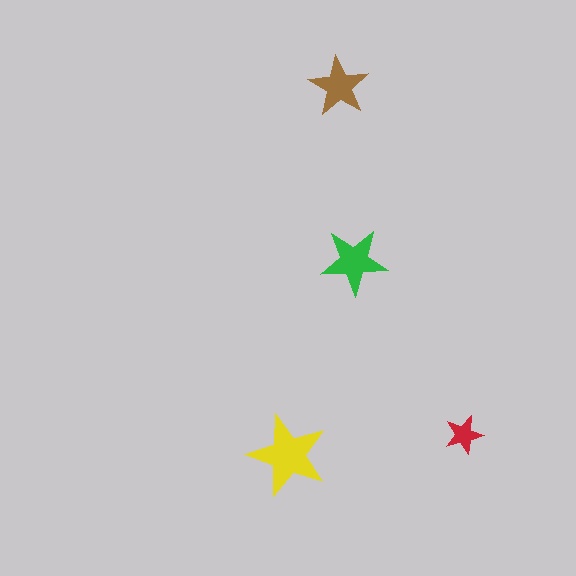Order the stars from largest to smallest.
the yellow one, the green one, the brown one, the red one.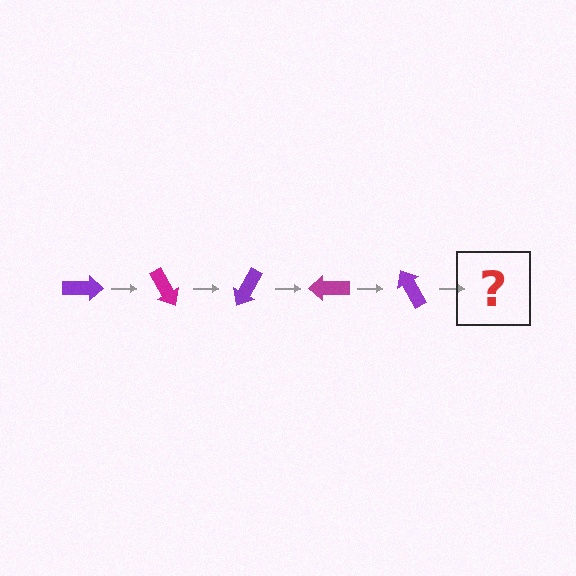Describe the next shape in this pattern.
It should be a magenta arrow, rotated 300 degrees from the start.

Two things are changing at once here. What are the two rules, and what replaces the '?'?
The two rules are that it rotates 60 degrees each step and the color cycles through purple and magenta. The '?' should be a magenta arrow, rotated 300 degrees from the start.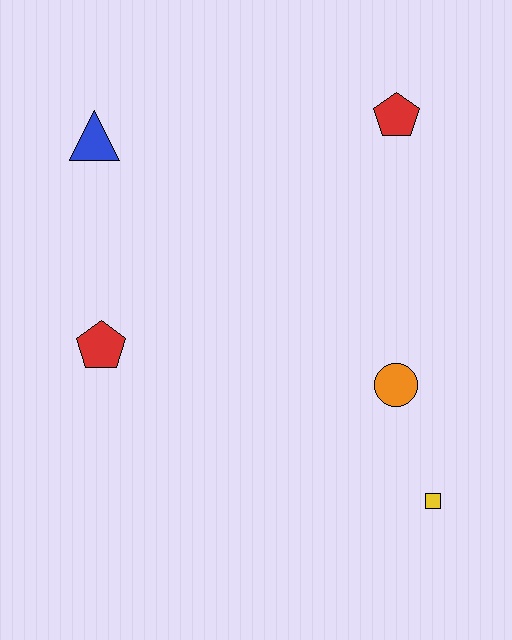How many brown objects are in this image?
There are no brown objects.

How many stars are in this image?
There are no stars.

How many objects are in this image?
There are 5 objects.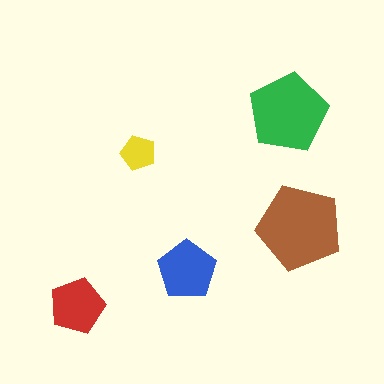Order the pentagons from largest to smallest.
the brown one, the green one, the blue one, the red one, the yellow one.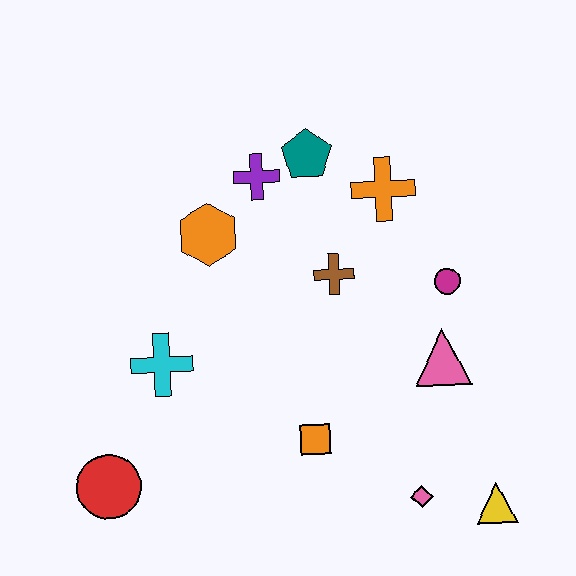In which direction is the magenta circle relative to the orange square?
The magenta circle is above the orange square.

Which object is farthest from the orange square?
The teal pentagon is farthest from the orange square.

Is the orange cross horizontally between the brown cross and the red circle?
No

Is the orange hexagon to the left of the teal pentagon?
Yes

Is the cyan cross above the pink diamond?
Yes